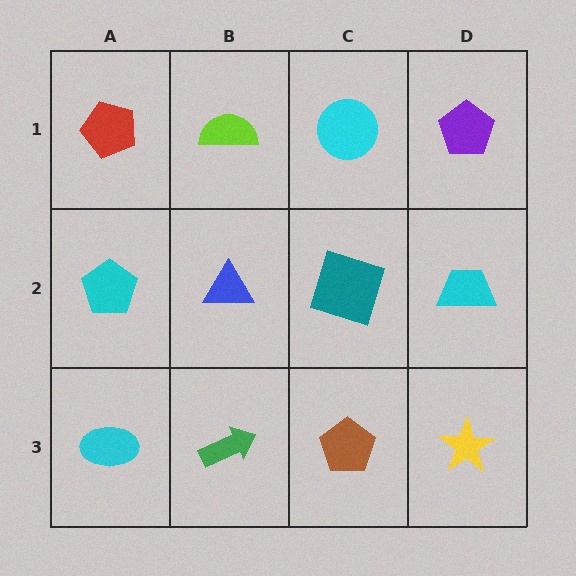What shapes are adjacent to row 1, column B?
A blue triangle (row 2, column B), a red pentagon (row 1, column A), a cyan circle (row 1, column C).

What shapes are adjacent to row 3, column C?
A teal square (row 2, column C), a green arrow (row 3, column B), a yellow star (row 3, column D).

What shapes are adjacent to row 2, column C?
A cyan circle (row 1, column C), a brown pentagon (row 3, column C), a blue triangle (row 2, column B), a cyan trapezoid (row 2, column D).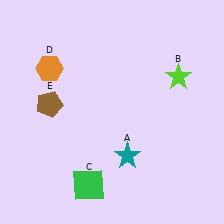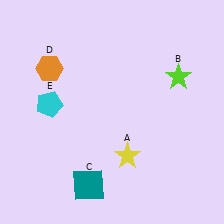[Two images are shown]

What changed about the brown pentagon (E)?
In Image 1, E is brown. In Image 2, it changed to cyan.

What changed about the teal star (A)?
In Image 1, A is teal. In Image 2, it changed to yellow.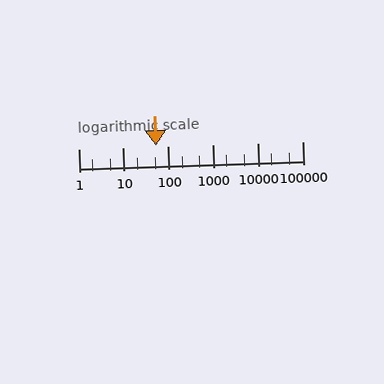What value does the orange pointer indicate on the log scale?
The pointer indicates approximately 55.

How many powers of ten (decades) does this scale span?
The scale spans 5 decades, from 1 to 100000.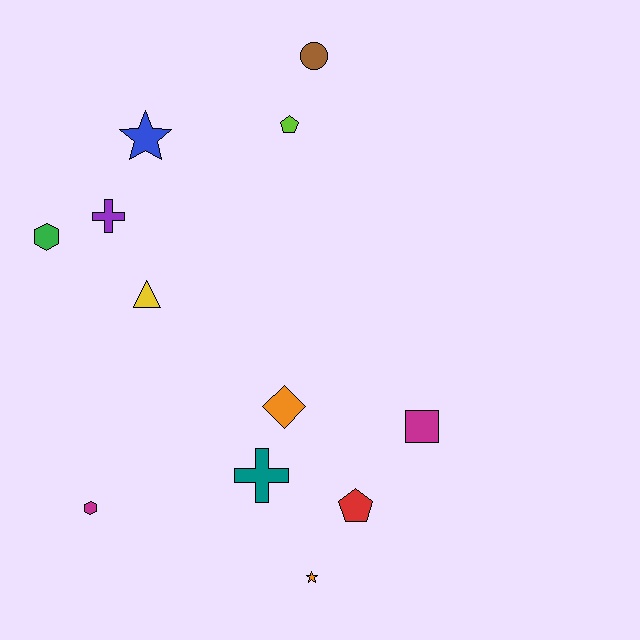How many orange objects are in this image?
There are 2 orange objects.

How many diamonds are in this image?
There is 1 diamond.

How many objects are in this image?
There are 12 objects.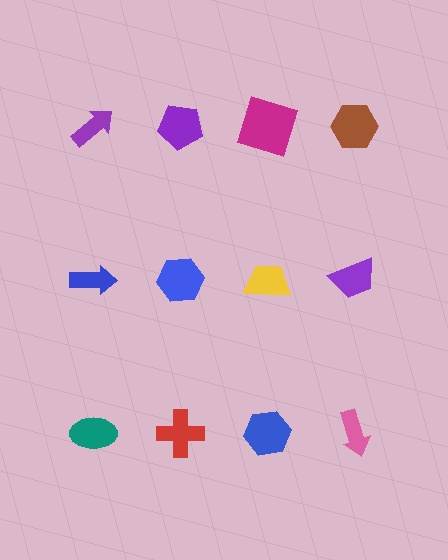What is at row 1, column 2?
A purple pentagon.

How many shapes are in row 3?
4 shapes.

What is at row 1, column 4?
A brown hexagon.